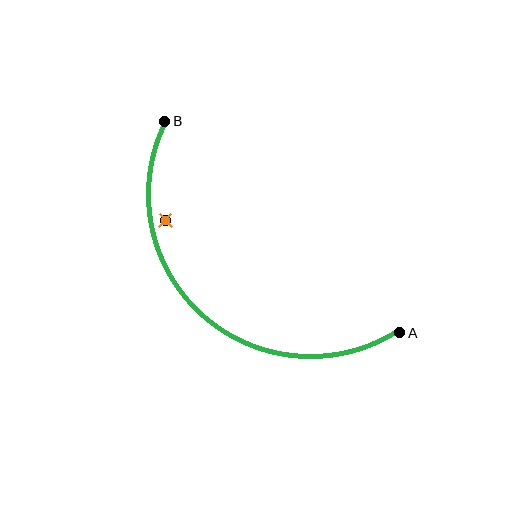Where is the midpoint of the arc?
The arc midpoint is the point on the curve farthest from the straight line joining A and B. It sits below and to the left of that line.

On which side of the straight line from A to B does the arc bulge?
The arc bulges below and to the left of the straight line connecting A and B.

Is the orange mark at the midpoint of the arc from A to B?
No — the orange mark does not lie on the arc at all. It sits slightly inside the curve.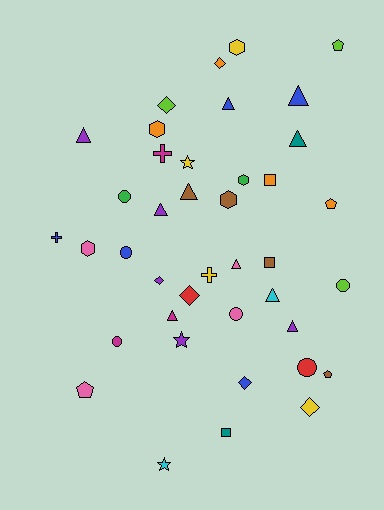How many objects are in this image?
There are 40 objects.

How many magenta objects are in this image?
There are 3 magenta objects.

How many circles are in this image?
There are 6 circles.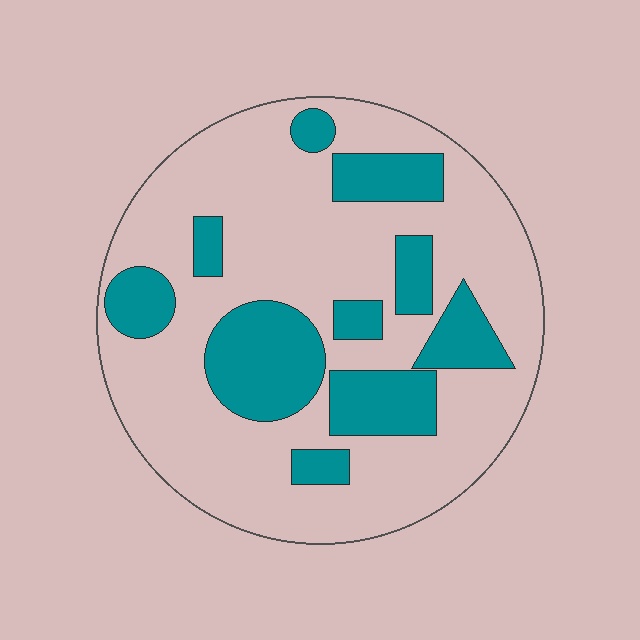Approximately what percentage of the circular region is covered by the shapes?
Approximately 30%.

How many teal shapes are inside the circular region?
10.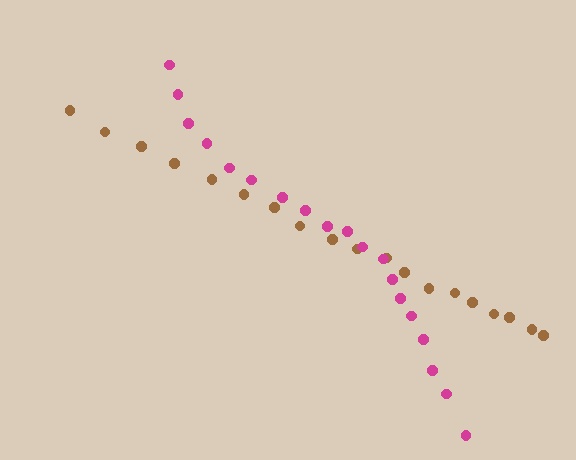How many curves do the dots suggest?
There are 2 distinct paths.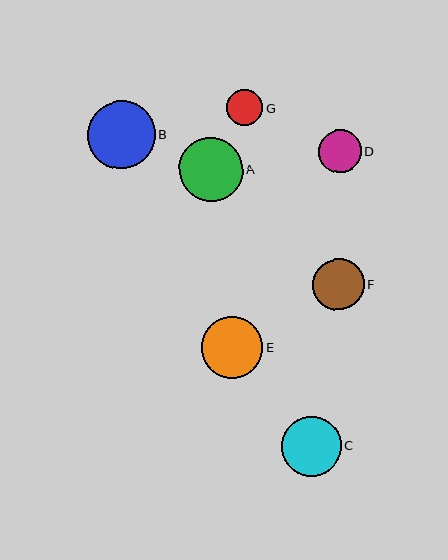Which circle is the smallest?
Circle G is the smallest with a size of approximately 36 pixels.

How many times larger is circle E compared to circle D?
Circle E is approximately 1.4 times the size of circle D.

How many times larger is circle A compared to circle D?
Circle A is approximately 1.5 times the size of circle D.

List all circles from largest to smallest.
From largest to smallest: B, A, E, C, F, D, G.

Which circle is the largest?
Circle B is the largest with a size of approximately 68 pixels.